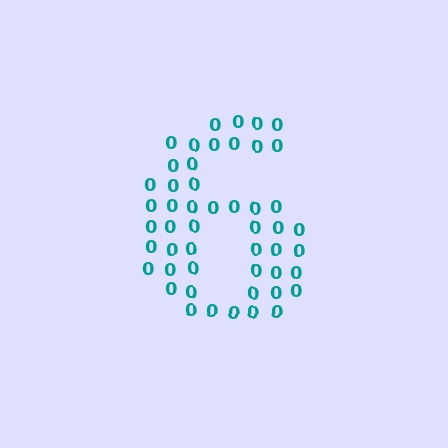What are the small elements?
The small elements are digit 0's.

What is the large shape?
The large shape is the digit 6.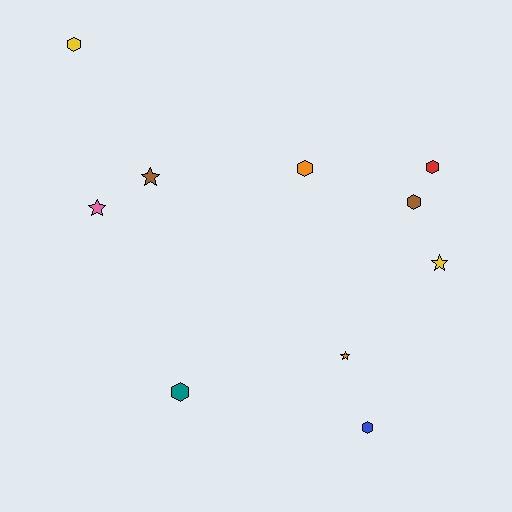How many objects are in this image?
There are 10 objects.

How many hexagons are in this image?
There are 6 hexagons.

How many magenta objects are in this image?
There are no magenta objects.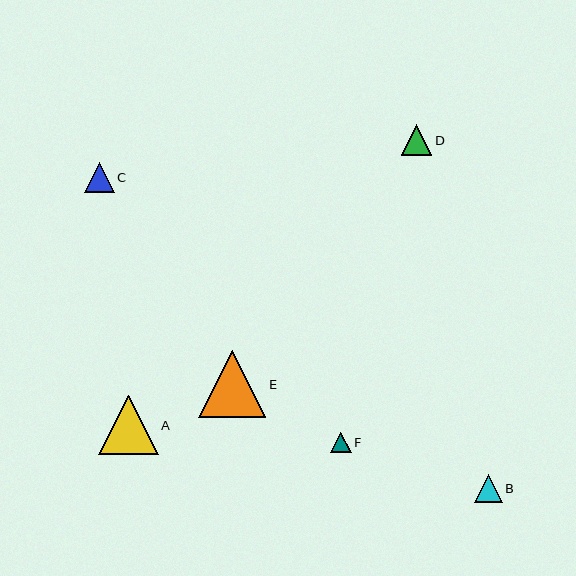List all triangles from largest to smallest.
From largest to smallest: E, A, D, C, B, F.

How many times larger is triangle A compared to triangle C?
Triangle A is approximately 2.0 times the size of triangle C.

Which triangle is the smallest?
Triangle F is the smallest with a size of approximately 21 pixels.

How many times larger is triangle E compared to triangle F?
Triangle E is approximately 3.2 times the size of triangle F.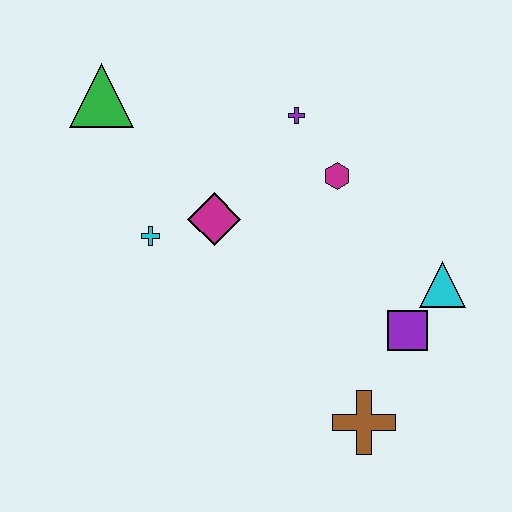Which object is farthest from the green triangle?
The brown cross is farthest from the green triangle.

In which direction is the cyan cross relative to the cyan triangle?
The cyan cross is to the left of the cyan triangle.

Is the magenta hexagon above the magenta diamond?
Yes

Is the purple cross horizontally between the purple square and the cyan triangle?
No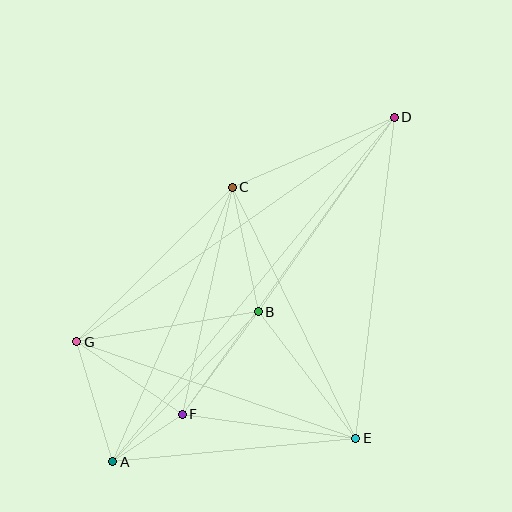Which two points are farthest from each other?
Points A and D are farthest from each other.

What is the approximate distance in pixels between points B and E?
The distance between B and E is approximately 160 pixels.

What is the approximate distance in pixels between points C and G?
The distance between C and G is approximately 219 pixels.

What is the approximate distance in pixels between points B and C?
The distance between B and C is approximately 127 pixels.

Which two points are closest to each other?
Points A and F are closest to each other.